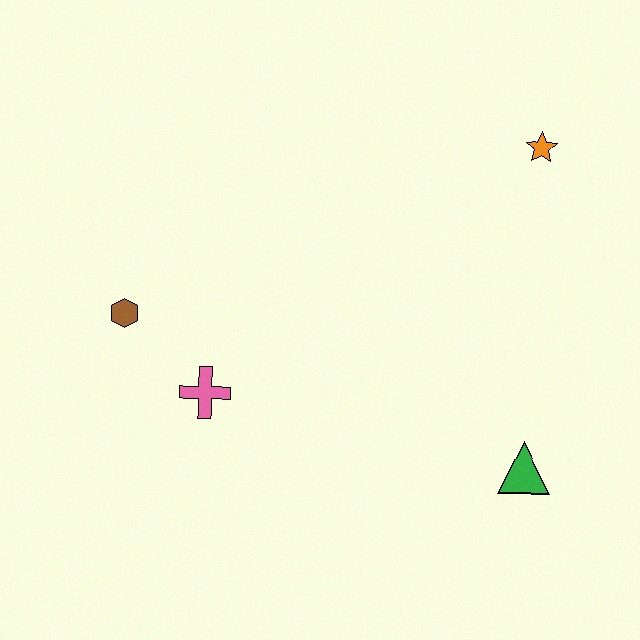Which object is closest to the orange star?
The green triangle is closest to the orange star.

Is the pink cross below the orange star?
Yes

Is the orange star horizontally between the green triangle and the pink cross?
No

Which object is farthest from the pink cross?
The orange star is farthest from the pink cross.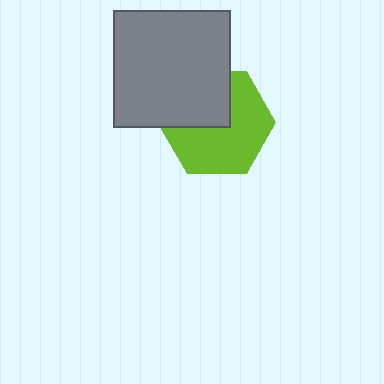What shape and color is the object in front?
The object in front is a gray square.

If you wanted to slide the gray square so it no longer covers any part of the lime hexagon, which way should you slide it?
Slide it up — that is the most direct way to separate the two shapes.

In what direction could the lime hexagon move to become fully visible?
The lime hexagon could move down. That would shift it out from behind the gray square entirely.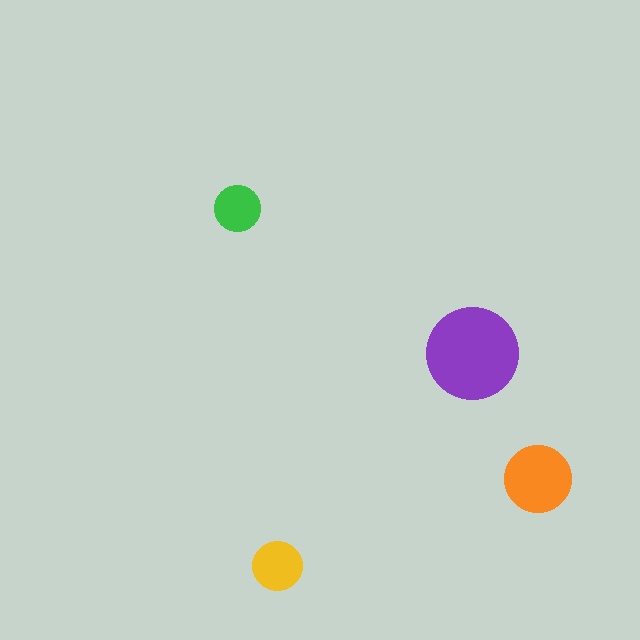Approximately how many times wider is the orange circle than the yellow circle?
About 1.5 times wider.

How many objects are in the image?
There are 4 objects in the image.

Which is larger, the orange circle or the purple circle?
The purple one.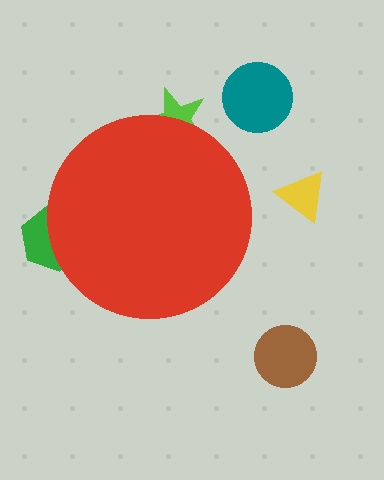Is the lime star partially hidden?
Yes, the lime star is partially hidden behind the red circle.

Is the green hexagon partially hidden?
Yes, the green hexagon is partially hidden behind the red circle.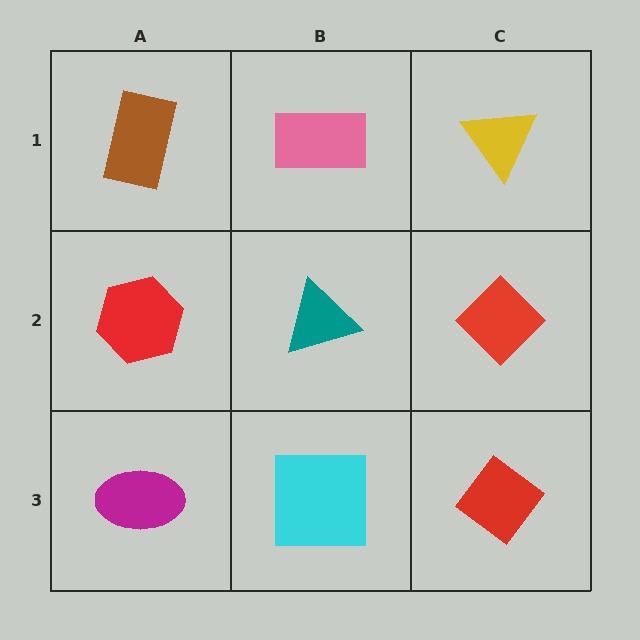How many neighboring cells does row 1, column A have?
2.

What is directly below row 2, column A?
A magenta ellipse.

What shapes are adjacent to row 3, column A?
A red hexagon (row 2, column A), a cyan square (row 3, column B).